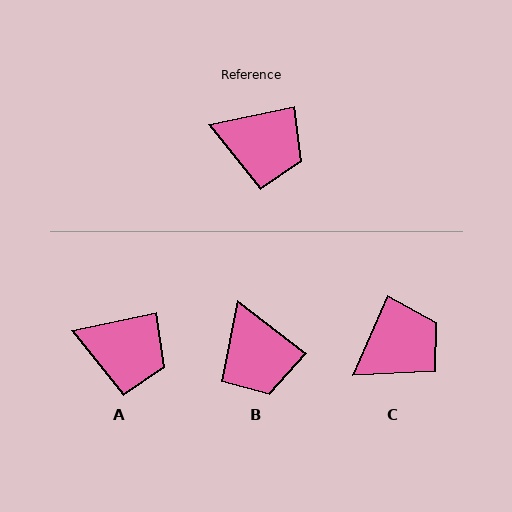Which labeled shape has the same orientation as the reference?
A.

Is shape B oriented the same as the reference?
No, it is off by about 49 degrees.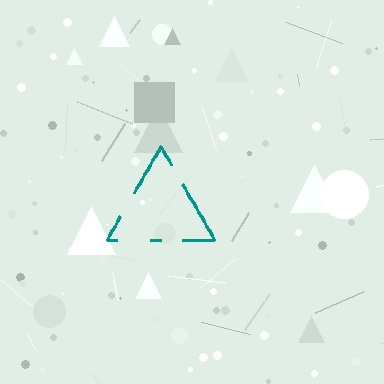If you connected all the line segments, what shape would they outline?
They would outline a triangle.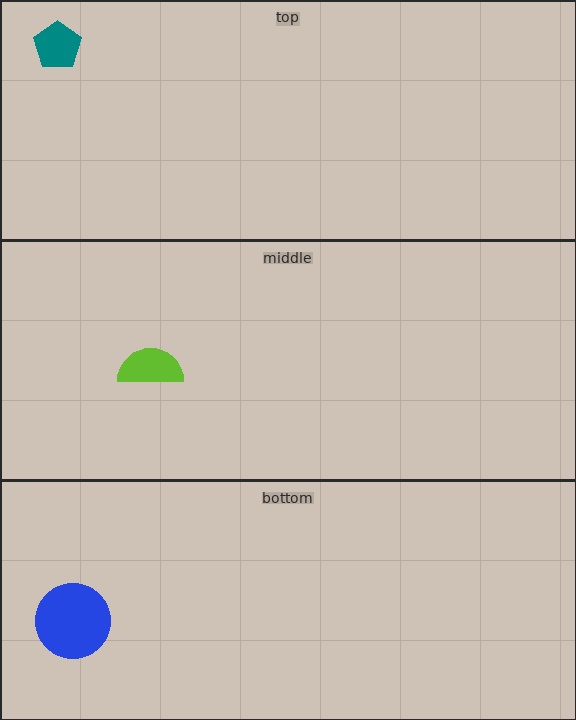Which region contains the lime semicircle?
The middle region.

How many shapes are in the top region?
1.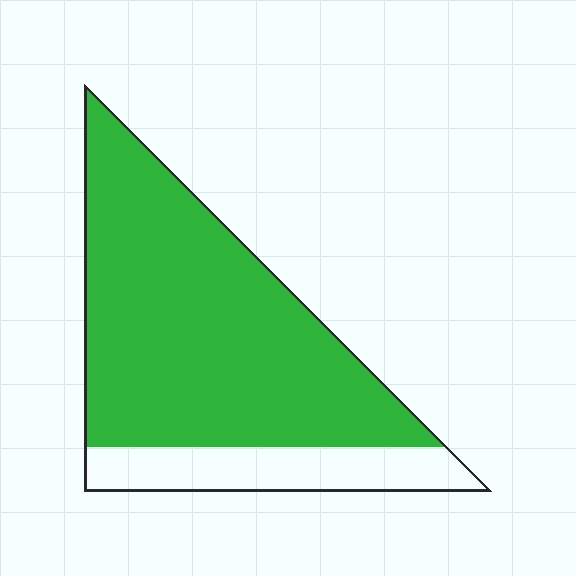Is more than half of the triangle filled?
Yes.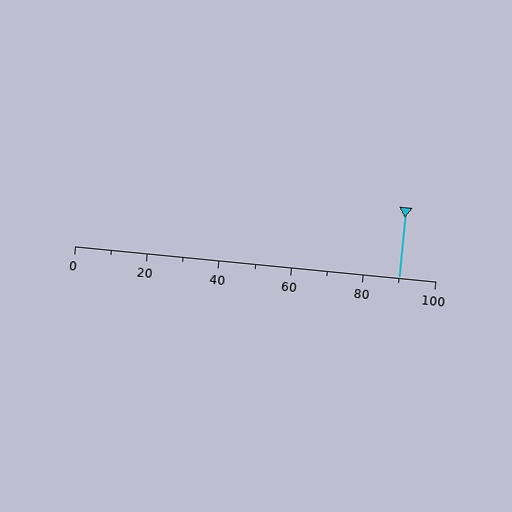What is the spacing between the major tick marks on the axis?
The major ticks are spaced 20 apart.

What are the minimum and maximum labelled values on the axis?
The axis runs from 0 to 100.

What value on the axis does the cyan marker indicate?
The marker indicates approximately 90.